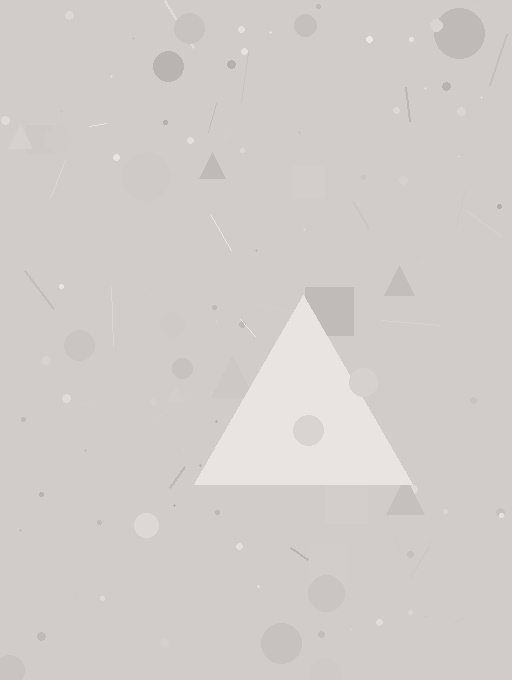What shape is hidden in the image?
A triangle is hidden in the image.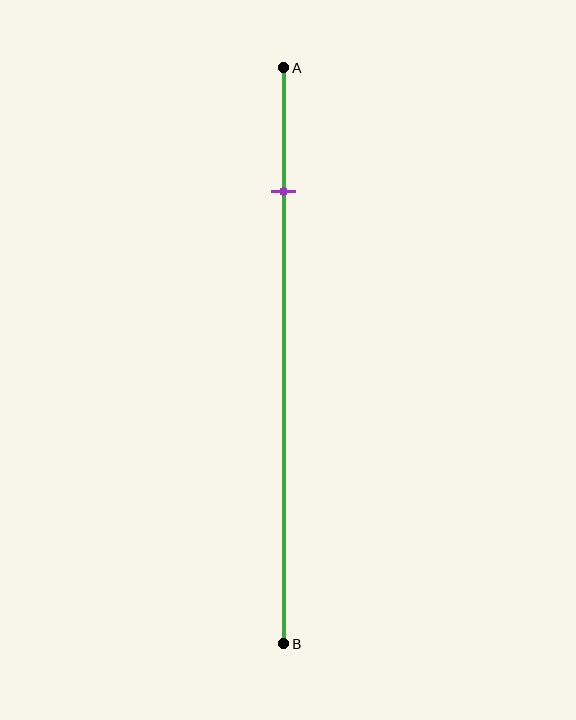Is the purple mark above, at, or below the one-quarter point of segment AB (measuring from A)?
The purple mark is above the one-quarter point of segment AB.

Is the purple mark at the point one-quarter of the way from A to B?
No, the mark is at about 20% from A, not at the 25% one-quarter point.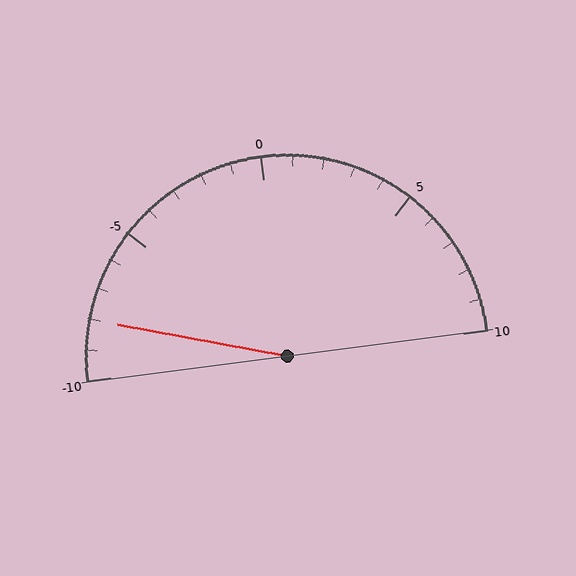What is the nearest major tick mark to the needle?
The nearest major tick mark is -10.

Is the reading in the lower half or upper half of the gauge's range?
The reading is in the lower half of the range (-10 to 10).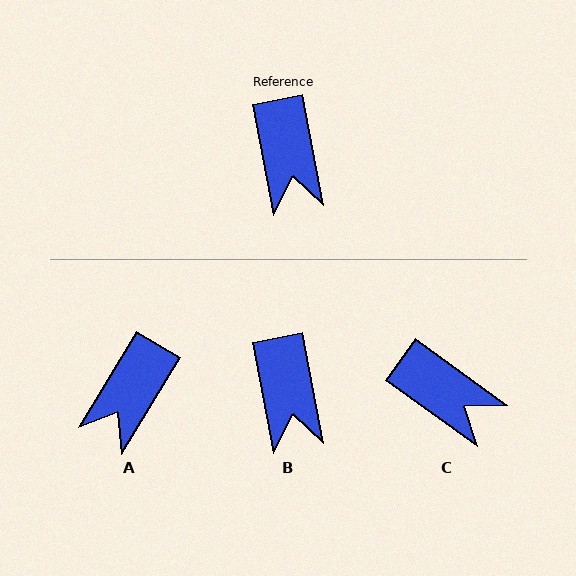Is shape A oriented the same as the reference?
No, it is off by about 42 degrees.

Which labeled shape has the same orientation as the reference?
B.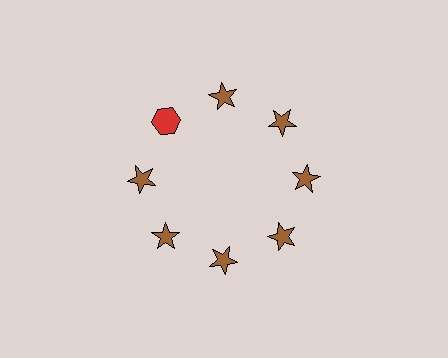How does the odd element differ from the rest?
It differs in both color (red instead of brown) and shape (hexagon instead of star).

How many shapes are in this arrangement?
There are 8 shapes arranged in a ring pattern.